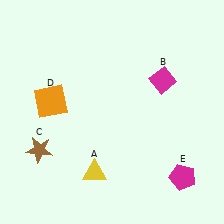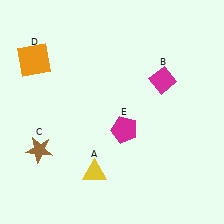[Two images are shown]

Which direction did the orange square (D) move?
The orange square (D) moved up.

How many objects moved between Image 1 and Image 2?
2 objects moved between the two images.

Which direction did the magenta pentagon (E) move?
The magenta pentagon (E) moved left.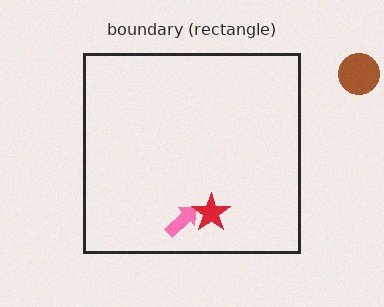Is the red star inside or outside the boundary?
Inside.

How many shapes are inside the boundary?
2 inside, 1 outside.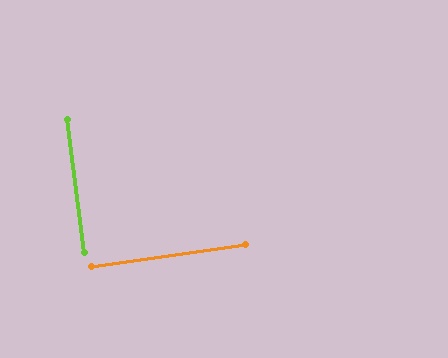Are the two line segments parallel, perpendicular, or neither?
Perpendicular — they meet at approximately 89°.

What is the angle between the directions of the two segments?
Approximately 89 degrees.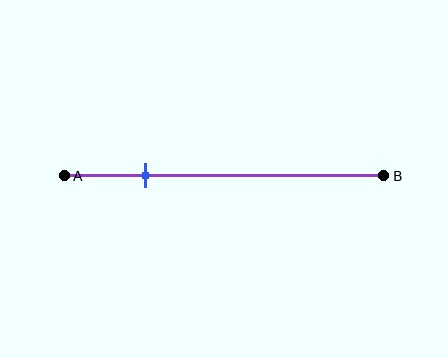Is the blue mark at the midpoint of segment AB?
No, the mark is at about 25% from A, not at the 50% midpoint.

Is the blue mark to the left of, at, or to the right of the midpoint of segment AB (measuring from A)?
The blue mark is to the left of the midpoint of segment AB.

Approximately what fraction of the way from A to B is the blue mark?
The blue mark is approximately 25% of the way from A to B.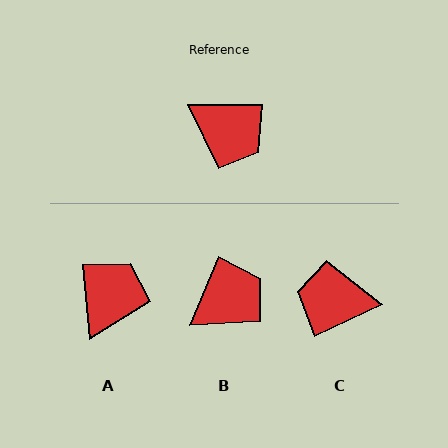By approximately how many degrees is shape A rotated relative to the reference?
Approximately 96 degrees counter-clockwise.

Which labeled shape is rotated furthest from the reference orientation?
C, about 154 degrees away.